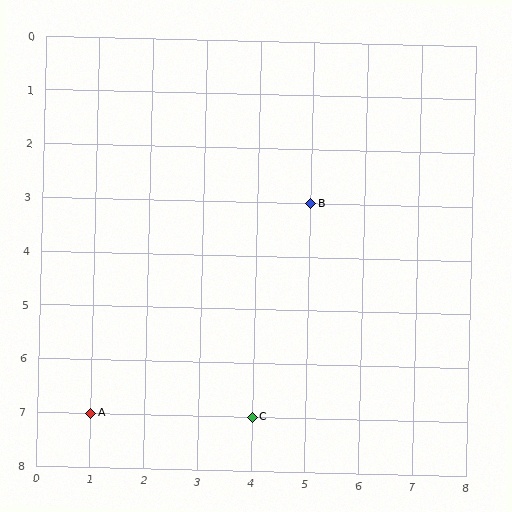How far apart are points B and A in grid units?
Points B and A are 4 columns and 4 rows apart (about 5.7 grid units diagonally).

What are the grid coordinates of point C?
Point C is at grid coordinates (4, 7).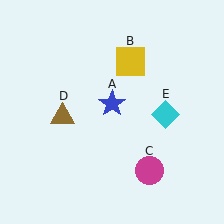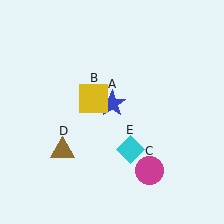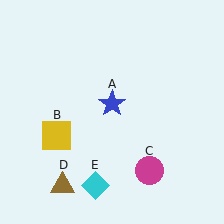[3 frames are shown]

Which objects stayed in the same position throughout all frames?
Blue star (object A) and magenta circle (object C) remained stationary.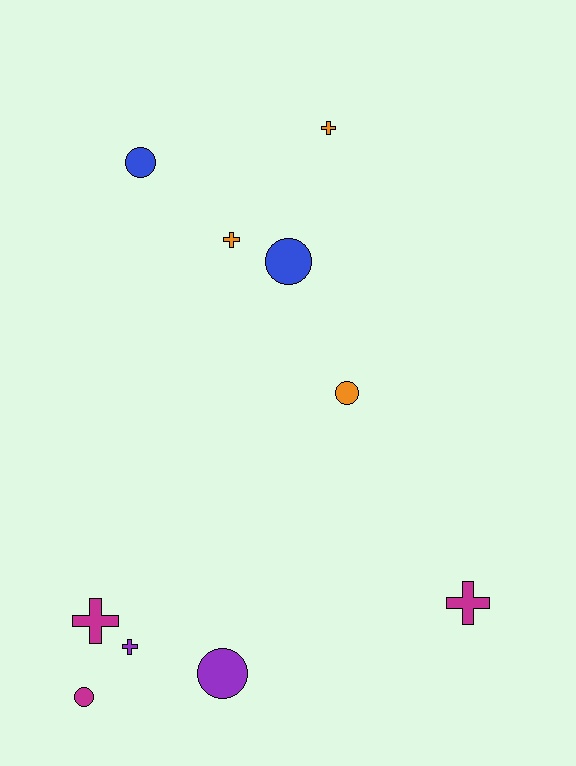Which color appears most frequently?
Magenta, with 3 objects.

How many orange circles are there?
There is 1 orange circle.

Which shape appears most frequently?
Circle, with 5 objects.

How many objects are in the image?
There are 10 objects.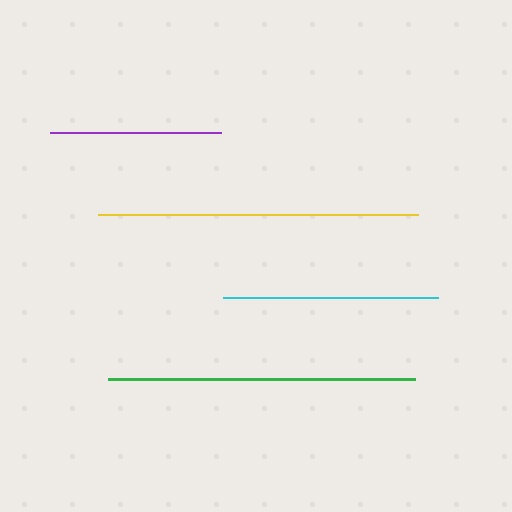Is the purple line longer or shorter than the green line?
The green line is longer than the purple line.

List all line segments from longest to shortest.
From longest to shortest: yellow, green, cyan, purple.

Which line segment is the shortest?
The purple line is the shortest at approximately 171 pixels.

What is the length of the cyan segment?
The cyan segment is approximately 215 pixels long.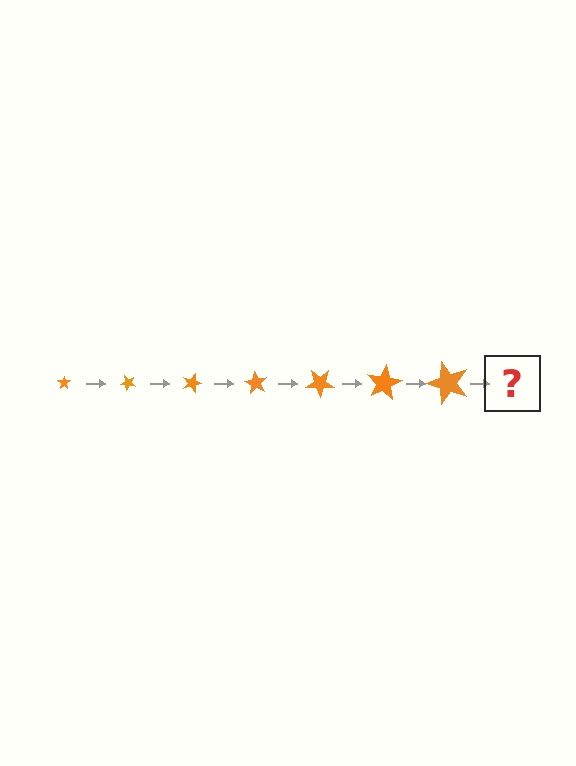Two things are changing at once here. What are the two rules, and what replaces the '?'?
The two rules are that the star grows larger each step and it rotates 45 degrees each step. The '?' should be a star, larger than the previous one and rotated 315 degrees from the start.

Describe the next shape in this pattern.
It should be a star, larger than the previous one and rotated 315 degrees from the start.